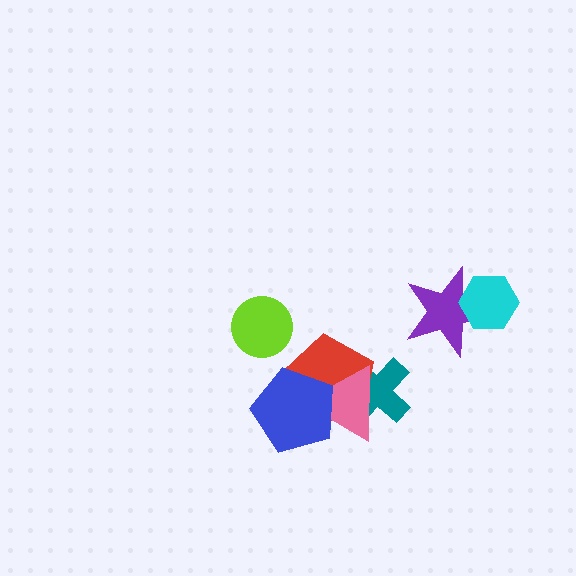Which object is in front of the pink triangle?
The blue pentagon is in front of the pink triangle.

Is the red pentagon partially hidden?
Yes, it is partially covered by another shape.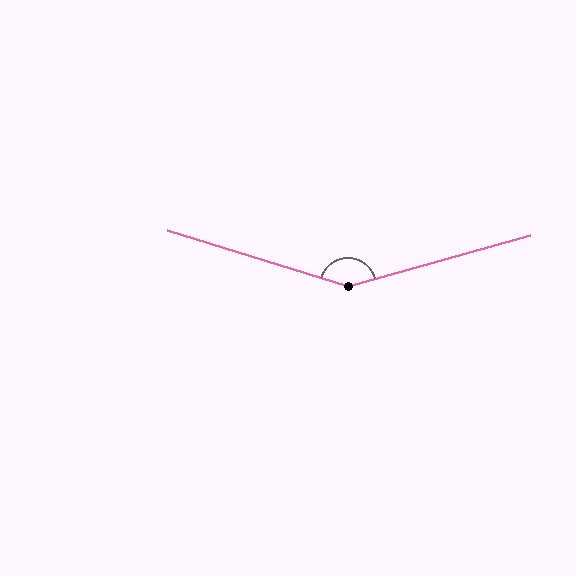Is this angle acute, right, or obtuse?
It is obtuse.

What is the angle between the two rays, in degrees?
Approximately 147 degrees.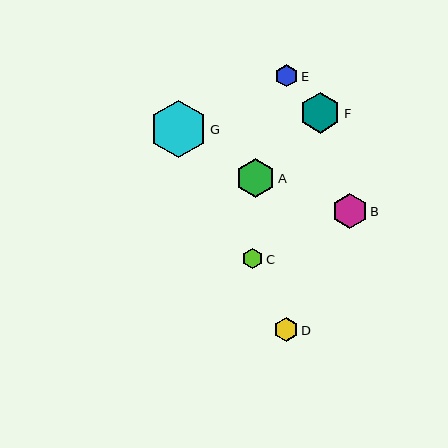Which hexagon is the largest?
Hexagon G is the largest with a size of approximately 57 pixels.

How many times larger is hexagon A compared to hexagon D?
Hexagon A is approximately 1.6 times the size of hexagon D.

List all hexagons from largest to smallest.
From largest to smallest: G, F, A, B, D, E, C.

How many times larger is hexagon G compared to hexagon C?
Hexagon G is approximately 2.8 times the size of hexagon C.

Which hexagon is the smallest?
Hexagon C is the smallest with a size of approximately 20 pixels.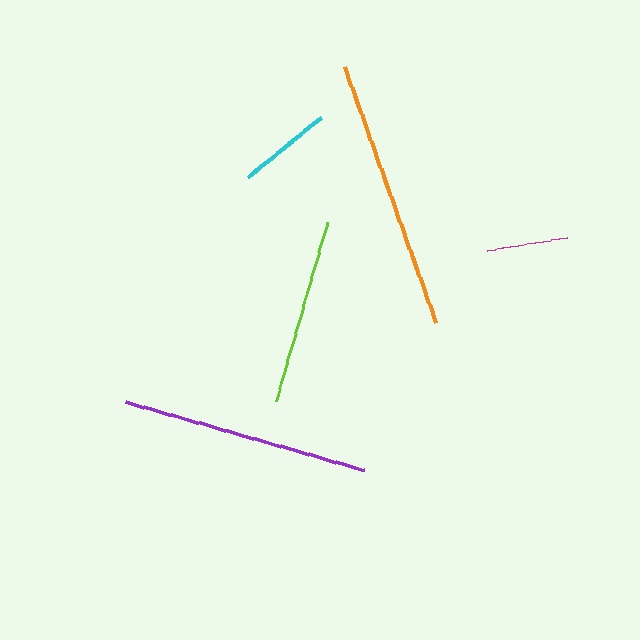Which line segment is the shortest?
The magenta line is the shortest at approximately 82 pixels.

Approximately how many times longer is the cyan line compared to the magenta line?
The cyan line is approximately 1.1 times the length of the magenta line.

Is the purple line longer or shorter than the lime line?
The purple line is longer than the lime line.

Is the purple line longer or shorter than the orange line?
The orange line is longer than the purple line.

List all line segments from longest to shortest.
From longest to shortest: orange, purple, lime, cyan, magenta.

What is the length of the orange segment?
The orange segment is approximately 271 pixels long.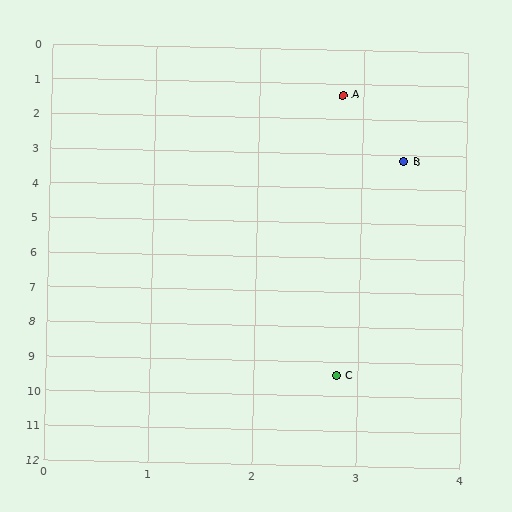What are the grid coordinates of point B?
Point B is at approximately (3.4, 3.2).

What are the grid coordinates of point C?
Point C is at approximately (2.8, 9.4).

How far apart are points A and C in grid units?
Points A and C are about 8.1 grid units apart.